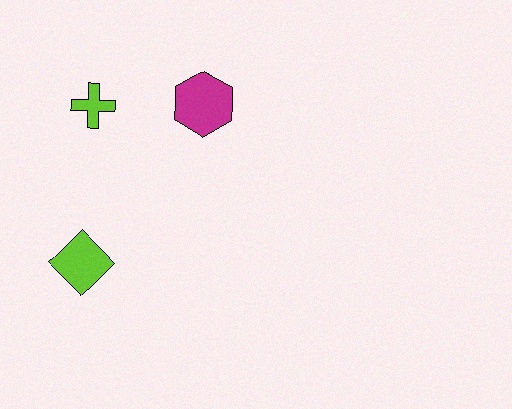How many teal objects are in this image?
There are no teal objects.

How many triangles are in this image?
There are no triangles.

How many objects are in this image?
There are 3 objects.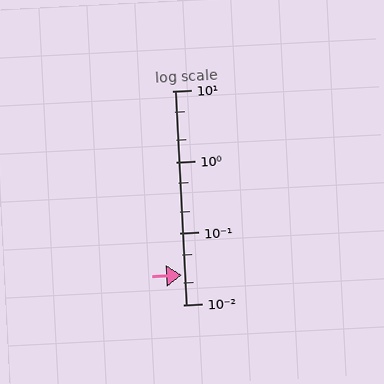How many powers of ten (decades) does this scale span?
The scale spans 3 decades, from 0.01 to 10.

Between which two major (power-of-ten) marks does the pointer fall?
The pointer is between 0.01 and 0.1.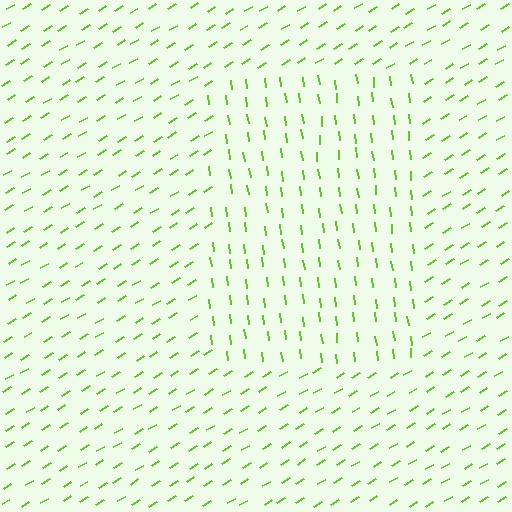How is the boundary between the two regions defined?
The boundary is defined purely by a change in line orientation (approximately 65 degrees difference). All lines are the same color and thickness.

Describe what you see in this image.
The image is filled with small lime line segments. A rectangle region in the image has lines oriented differently from the surrounding lines, creating a visible texture boundary.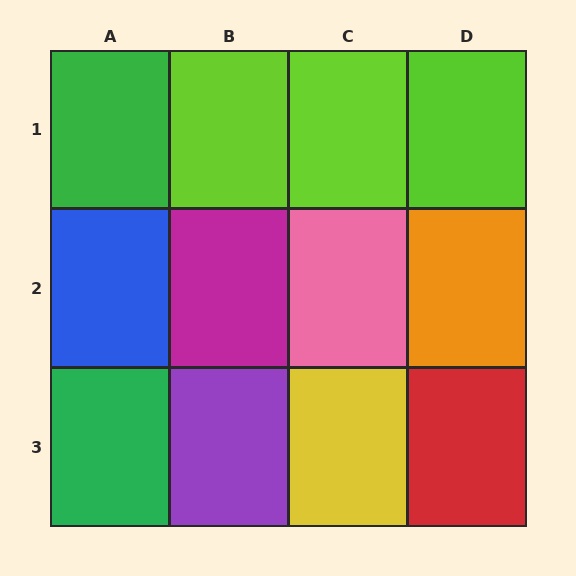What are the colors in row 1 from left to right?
Green, lime, lime, lime.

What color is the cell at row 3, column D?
Red.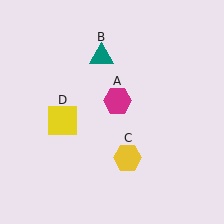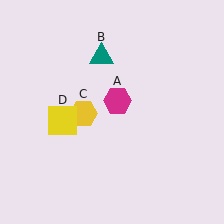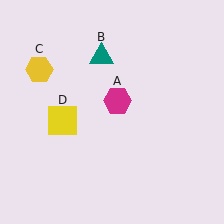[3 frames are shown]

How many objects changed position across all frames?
1 object changed position: yellow hexagon (object C).